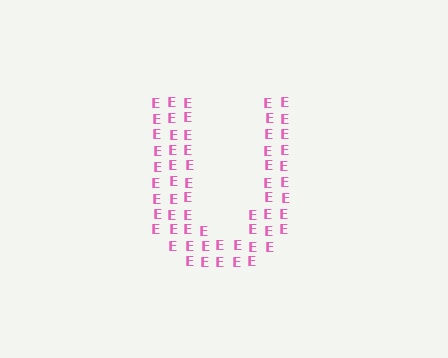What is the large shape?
The large shape is the letter U.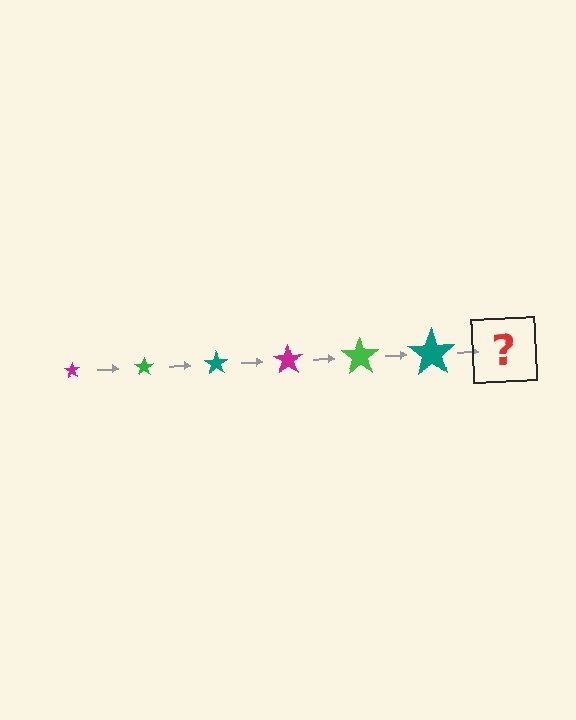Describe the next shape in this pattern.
It should be a magenta star, larger than the previous one.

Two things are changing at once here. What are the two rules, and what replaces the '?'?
The two rules are that the star grows larger each step and the color cycles through magenta, green, and teal. The '?' should be a magenta star, larger than the previous one.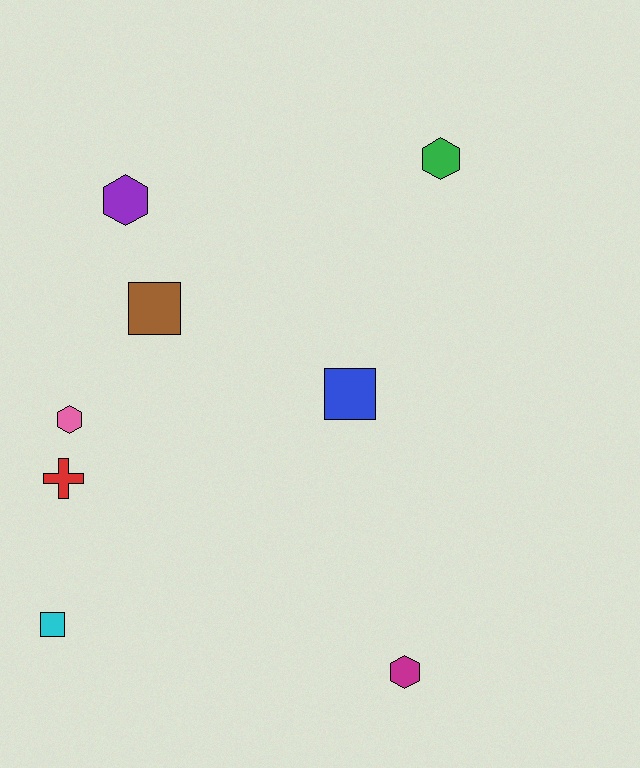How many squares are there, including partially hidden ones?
There are 3 squares.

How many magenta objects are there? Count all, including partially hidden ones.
There is 1 magenta object.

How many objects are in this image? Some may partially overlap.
There are 8 objects.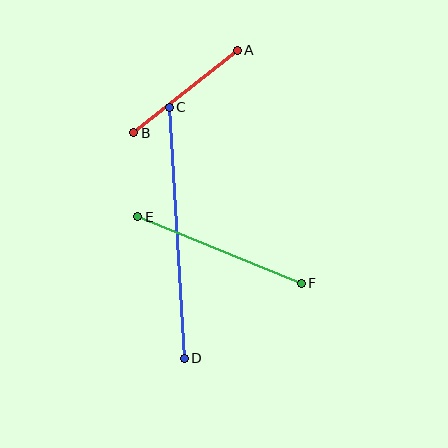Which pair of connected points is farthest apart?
Points C and D are farthest apart.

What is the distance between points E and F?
The distance is approximately 176 pixels.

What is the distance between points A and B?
The distance is approximately 132 pixels.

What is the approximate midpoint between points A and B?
The midpoint is at approximately (185, 91) pixels.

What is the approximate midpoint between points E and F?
The midpoint is at approximately (219, 250) pixels.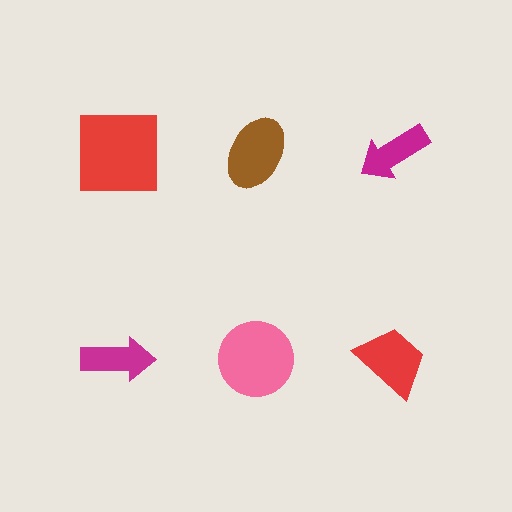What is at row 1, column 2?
A brown ellipse.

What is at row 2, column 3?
A red trapezoid.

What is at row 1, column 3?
A magenta arrow.